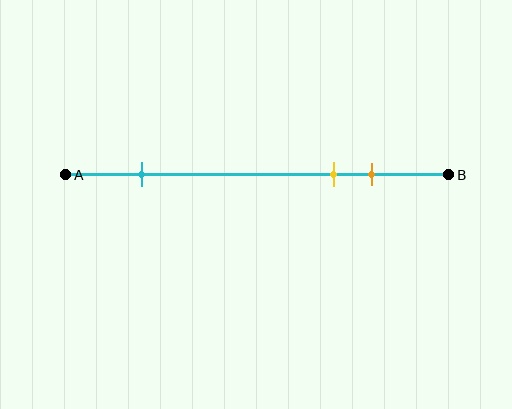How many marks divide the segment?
There are 3 marks dividing the segment.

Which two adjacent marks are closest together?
The yellow and orange marks are the closest adjacent pair.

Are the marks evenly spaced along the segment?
No, the marks are not evenly spaced.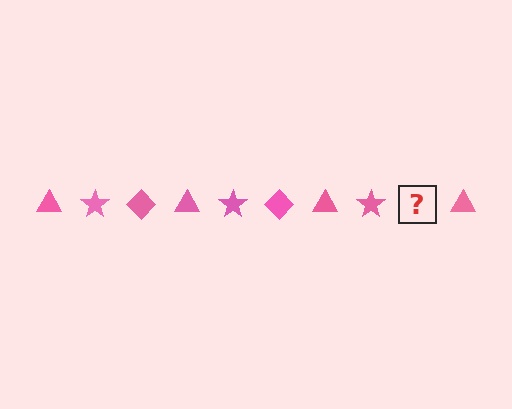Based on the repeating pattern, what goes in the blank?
The blank should be a pink diamond.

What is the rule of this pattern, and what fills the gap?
The rule is that the pattern cycles through triangle, star, diamond shapes in pink. The gap should be filled with a pink diamond.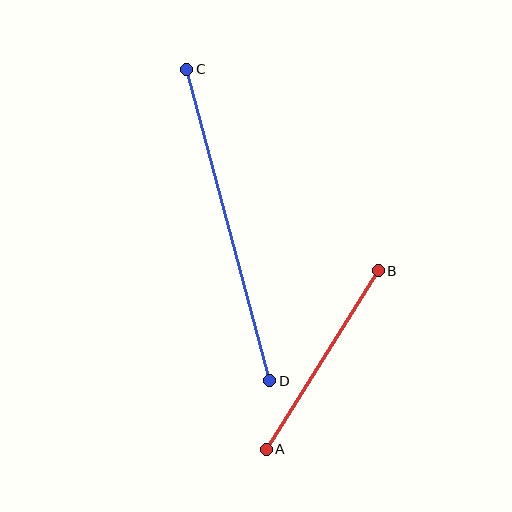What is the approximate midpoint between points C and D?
The midpoint is at approximately (228, 225) pixels.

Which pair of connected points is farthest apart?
Points C and D are farthest apart.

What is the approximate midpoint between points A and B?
The midpoint is at approximately (322, 360) pixels.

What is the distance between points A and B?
The distance is approximately 211 pixels.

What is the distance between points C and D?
The distance is approximately 323 pixels.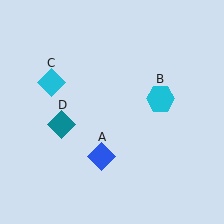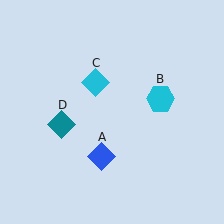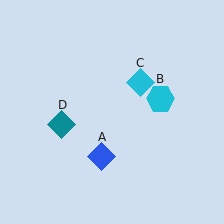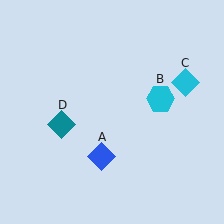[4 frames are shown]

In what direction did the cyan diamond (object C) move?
The cyan diamond (object C) moved right.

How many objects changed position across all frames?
1 object changed position: cyan diamond (object C).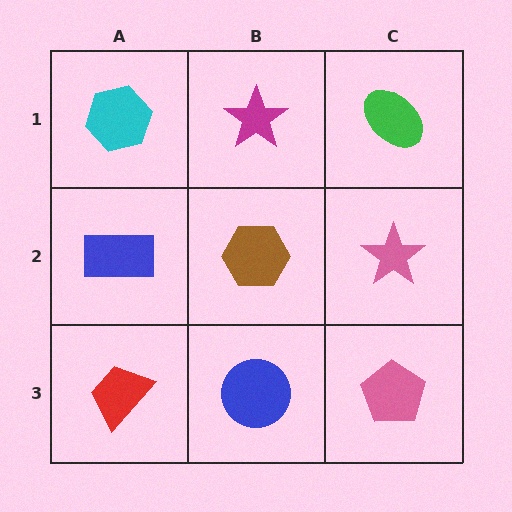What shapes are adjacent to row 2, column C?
A green ellipse (row 1, column C), a pink pentagon (row 3, column C), a brown hexagon (row 2, column B).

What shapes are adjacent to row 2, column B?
A magenta star (row 1, column B), a blue circle (row 3, column B), a blue rectangle (row 2, column A), a pink star (row 2, column C).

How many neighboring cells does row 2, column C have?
3.